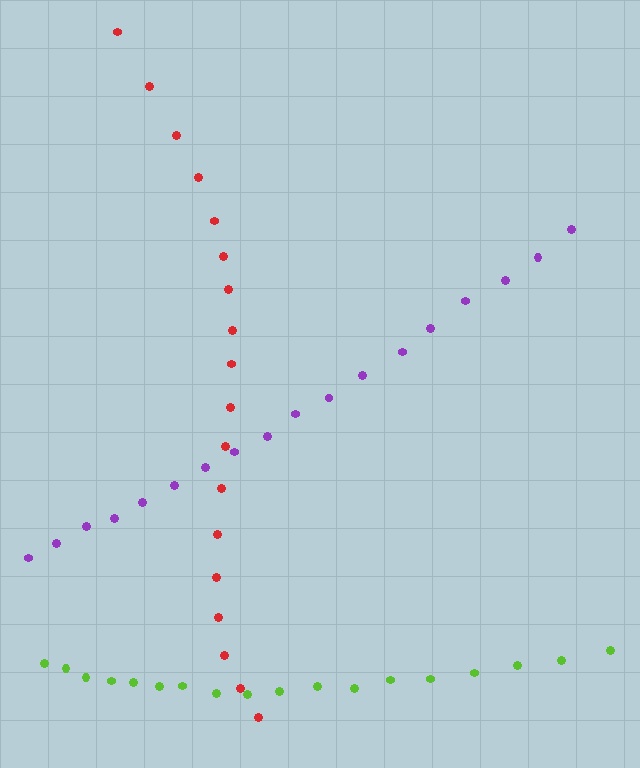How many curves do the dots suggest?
There are 3 distinct paths.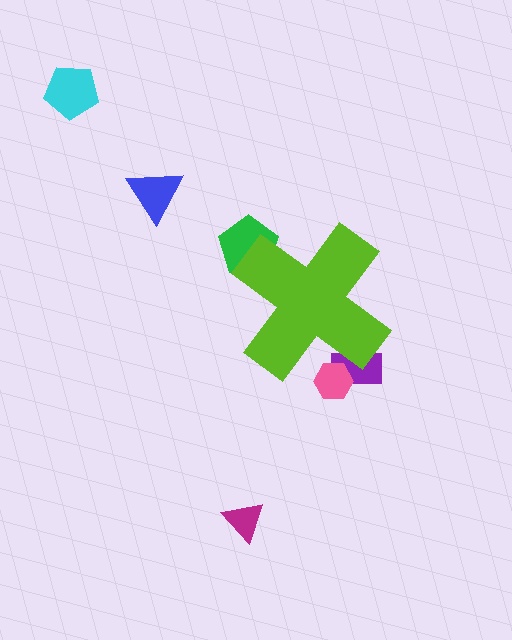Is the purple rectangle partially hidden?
Yes, the purple rectangle is partially hidden behind the lime cross.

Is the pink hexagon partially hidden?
Yes, the pink hexagon is partially hidden behind the lime cross.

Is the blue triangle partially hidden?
No, the blue triangle is fully visible.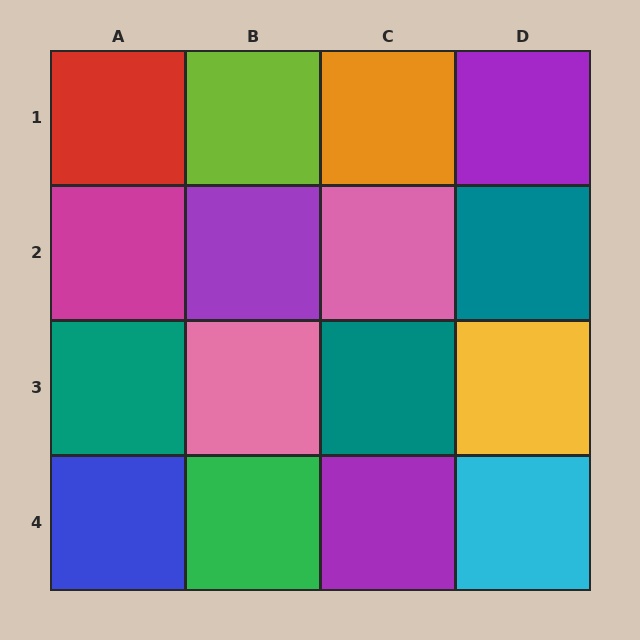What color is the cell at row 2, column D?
Teal.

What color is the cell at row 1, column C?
Orange.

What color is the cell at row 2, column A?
Magenta.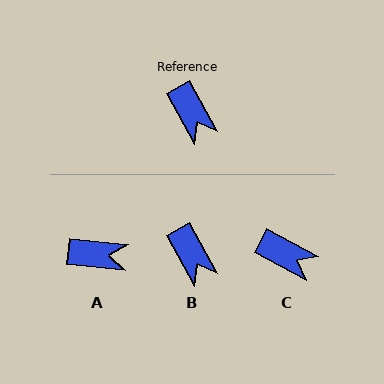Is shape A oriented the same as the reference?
No, it is off by about 55 degrees.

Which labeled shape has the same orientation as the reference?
B.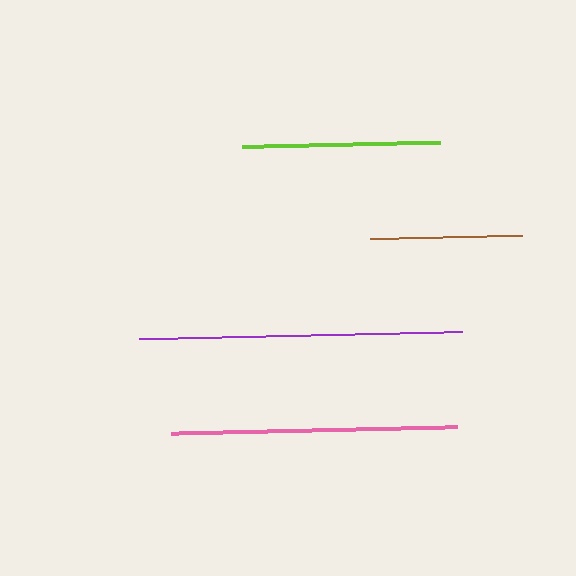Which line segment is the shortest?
The brown line is the shortest at approximately 152 pixels.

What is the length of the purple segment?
The purple segment is approximately 323 pixels long.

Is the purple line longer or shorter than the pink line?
The purple line is longer than the pink line.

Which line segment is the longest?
The purple line is the longest at approximately 323 pixels.